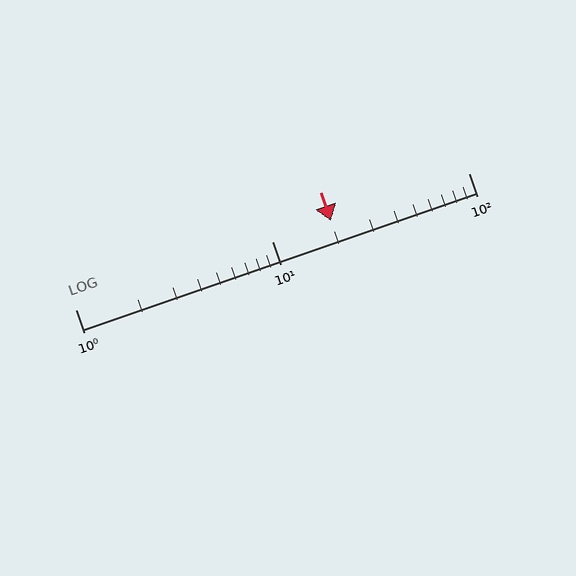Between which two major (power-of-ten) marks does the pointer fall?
The pointer is between 10 and 100.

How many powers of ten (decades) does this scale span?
The scale spans 2 decades, from 1 to 100.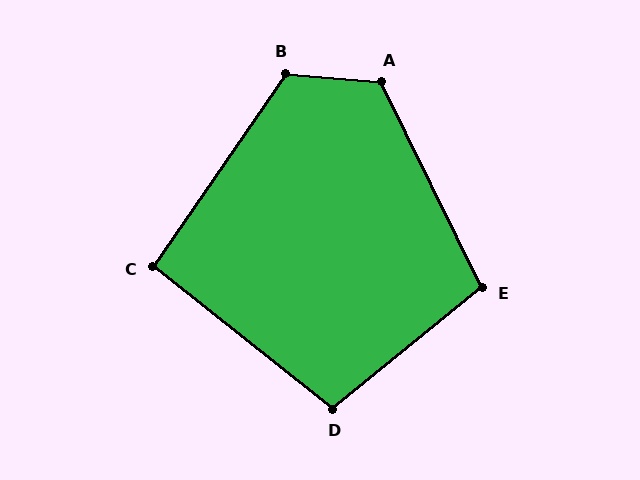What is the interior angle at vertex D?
Approximately 103 degrees (obtuse).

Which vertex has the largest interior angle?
A, at approximately 121 degrees.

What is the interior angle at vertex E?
Approximately 103 degrees (obtuse).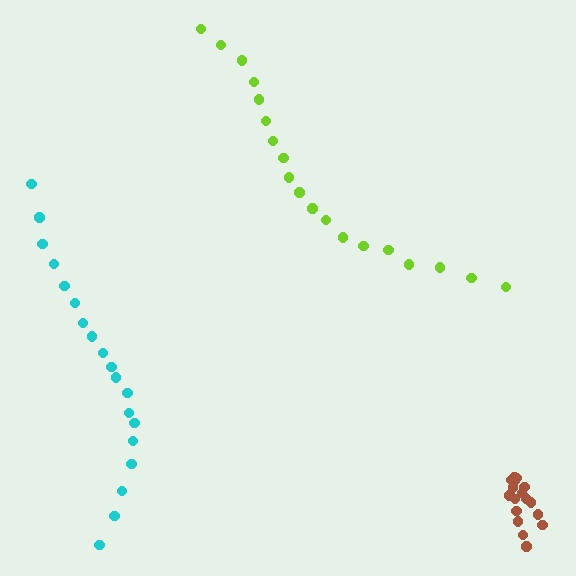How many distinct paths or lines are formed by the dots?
There are 3 distinct paths.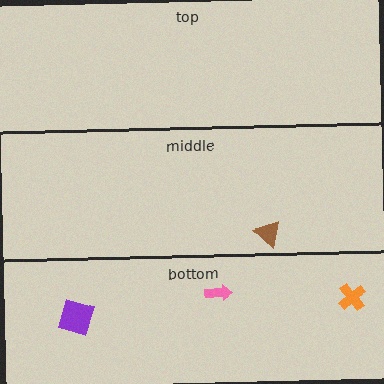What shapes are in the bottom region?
The pink arrow, the orange cross, the purple diamond.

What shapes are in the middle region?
The brown triangle.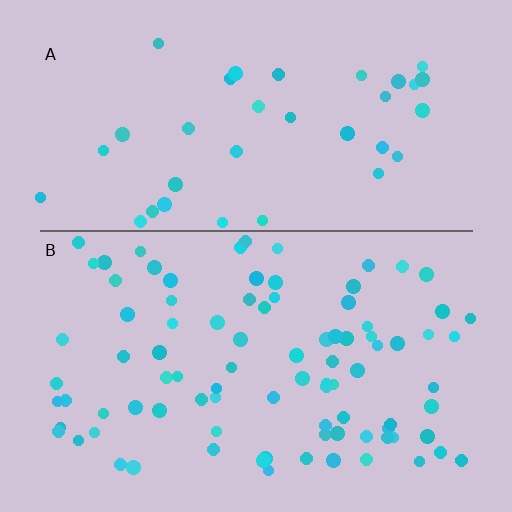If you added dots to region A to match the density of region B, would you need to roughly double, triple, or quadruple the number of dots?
Approximately double.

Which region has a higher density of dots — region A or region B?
B (the bottom).